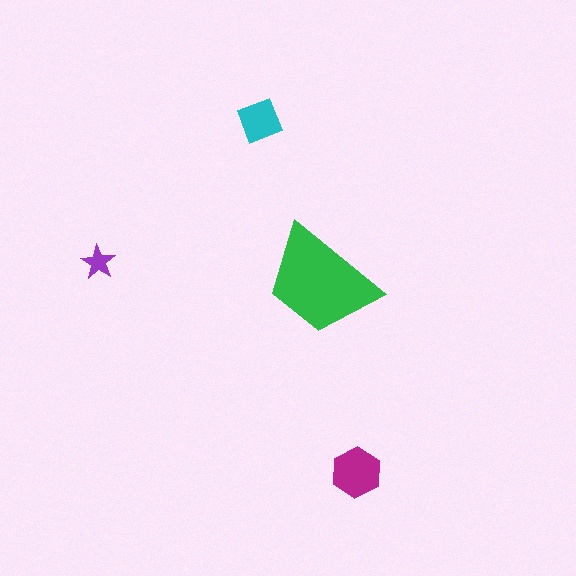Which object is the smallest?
The purple star.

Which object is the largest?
The green trapezoid.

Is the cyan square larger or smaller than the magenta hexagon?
Smaller.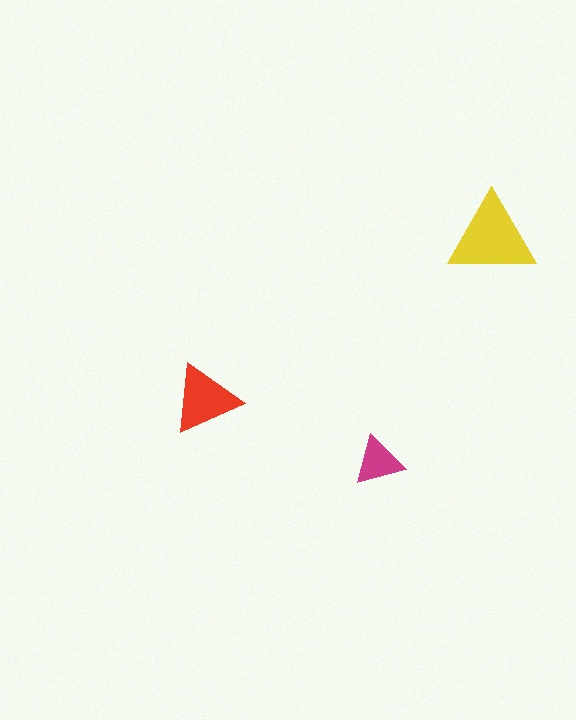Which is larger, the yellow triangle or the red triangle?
The yellow one.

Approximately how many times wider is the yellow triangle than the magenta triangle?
About 2 times wider.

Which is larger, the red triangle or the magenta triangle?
The red one.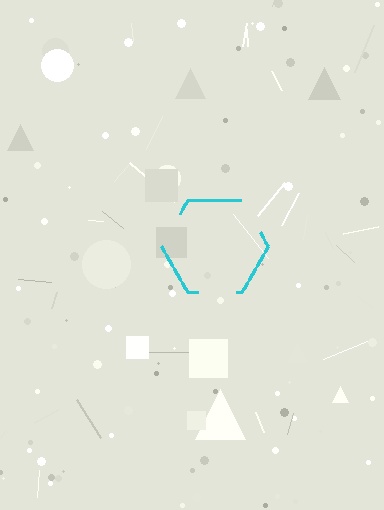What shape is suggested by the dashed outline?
The dashed outline suggests a hexagon.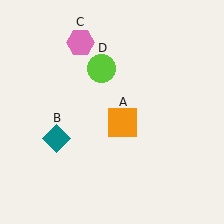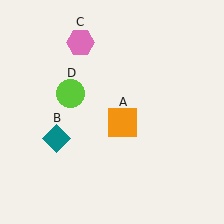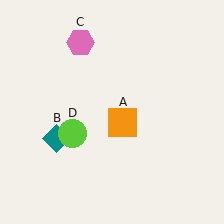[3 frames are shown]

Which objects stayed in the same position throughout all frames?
Orange square (object A) and teal diamond (object B) and pink hexagon (object C) remained stationary.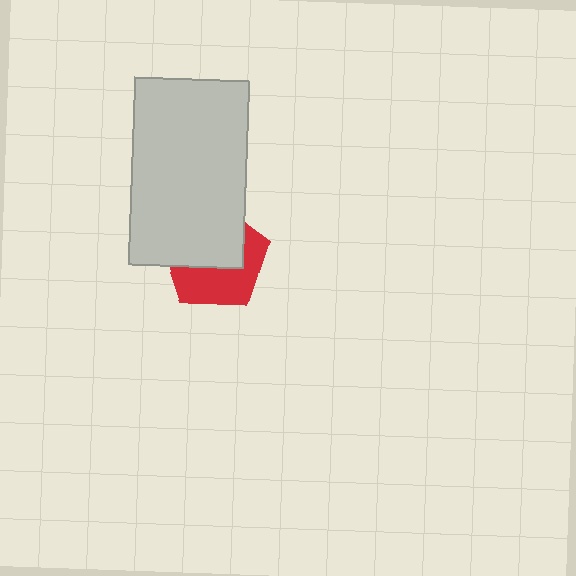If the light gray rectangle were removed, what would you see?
You would see the complete red pentagon.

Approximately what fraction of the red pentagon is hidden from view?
Roughly 54% of the red pentagon is hidden behind the light gray rectangle.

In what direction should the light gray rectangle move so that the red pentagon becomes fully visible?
The light gray rectangle should move toward the upper-left. That is the shortest direction to clear the overlap and leave the red pentagon fully visible.